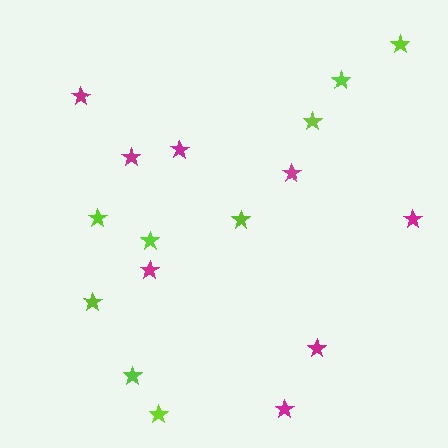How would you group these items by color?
There are 2 groups: one group of lime stars (9) and one group of magenta stars (8).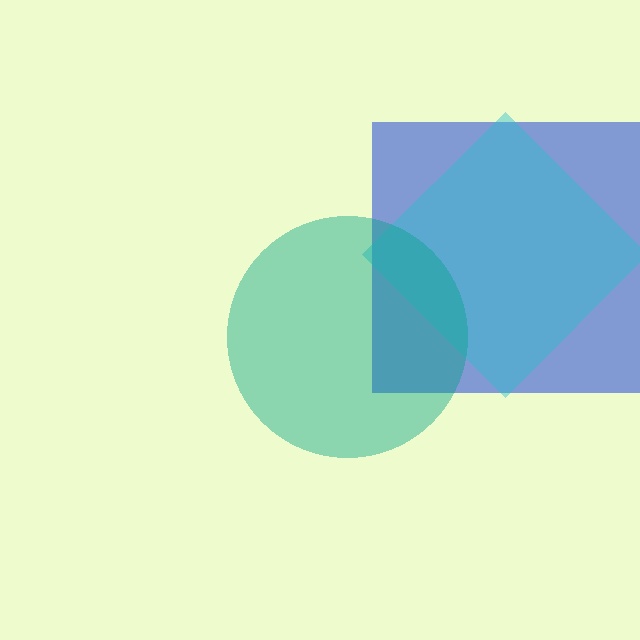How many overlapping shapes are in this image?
There are 3 overlapping shapes in the image.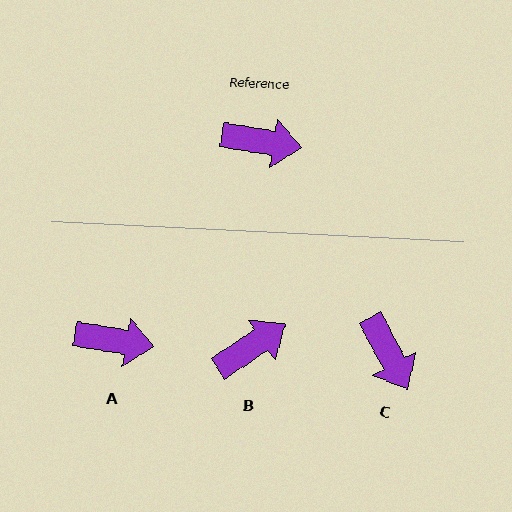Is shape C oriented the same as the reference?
No, it is off by about 53 degrees.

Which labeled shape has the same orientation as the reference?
A.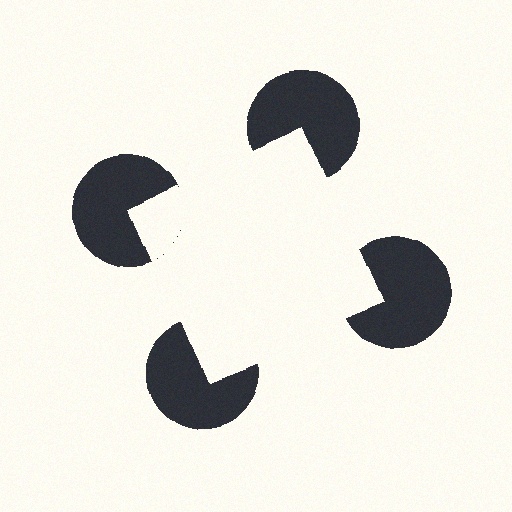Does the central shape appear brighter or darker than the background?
It typically appears slightly brighter than the background, even though no actual brightness change is drawn.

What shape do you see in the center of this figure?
An illusory square — its edges are inferred from the aligned wedge cuts in the pac-man discs, not physically drawn.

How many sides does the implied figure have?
4 sides.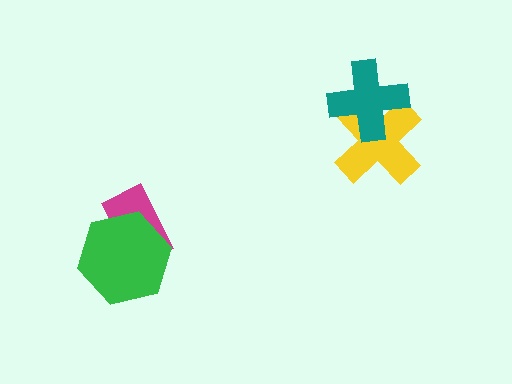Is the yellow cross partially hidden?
Yes, it is partially covered by another shape.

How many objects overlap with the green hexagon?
1 object overlaps with the green hexagon.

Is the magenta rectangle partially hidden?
Yes, it is partially covered by another shape.